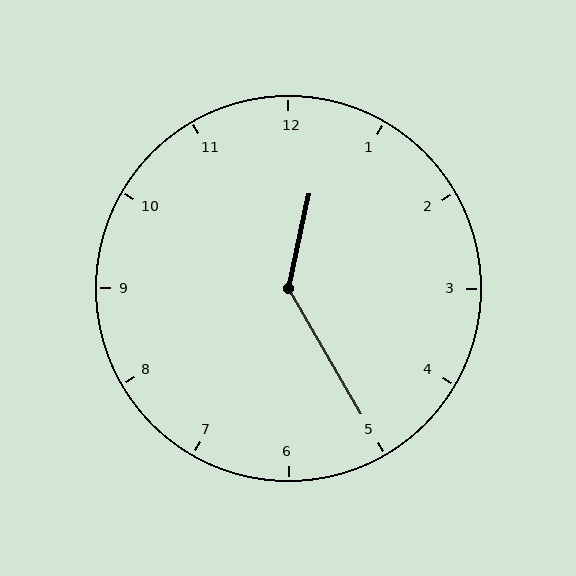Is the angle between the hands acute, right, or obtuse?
It is obtuse.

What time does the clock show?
12:25.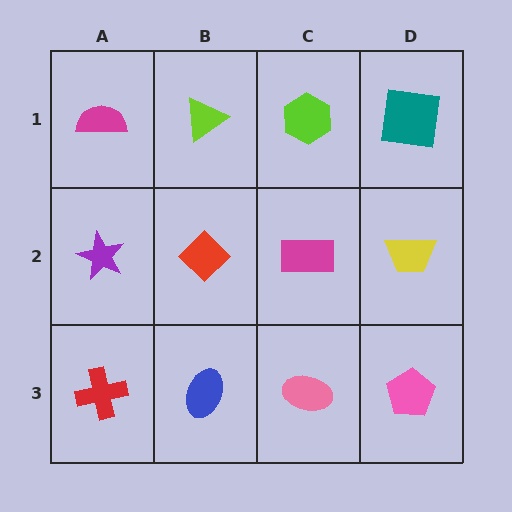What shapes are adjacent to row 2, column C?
A lime hexagon (row 1, column C), a pink ellipse (row 3, column C), a red diamond (row 2, column B), a yellow trapezoid (row 2, column D).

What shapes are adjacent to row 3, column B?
A red diamond (row 2, column B), a red cross (row 3, column A), a pink ellipse (row 3, column C).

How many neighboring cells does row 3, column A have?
2.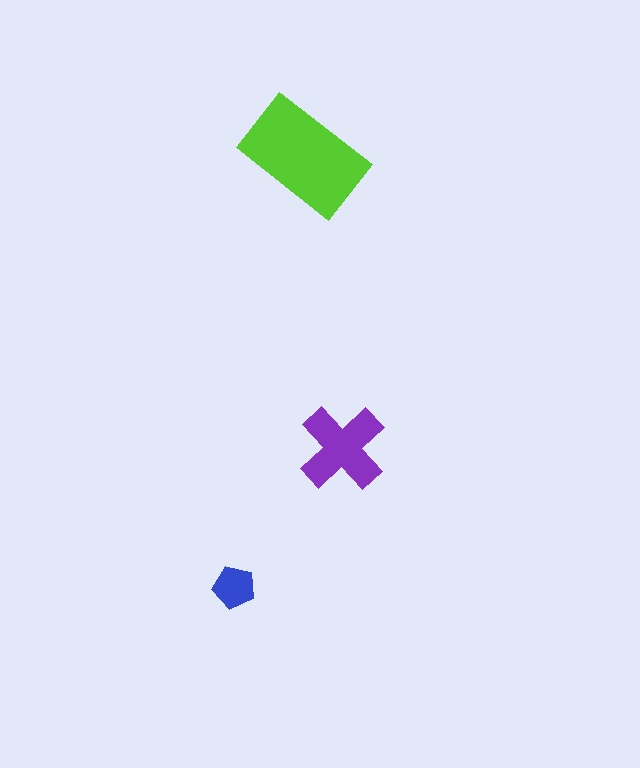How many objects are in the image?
There are 3 objects in the image.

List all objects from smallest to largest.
The blue pentagon, the purple cross, the lime rectangle.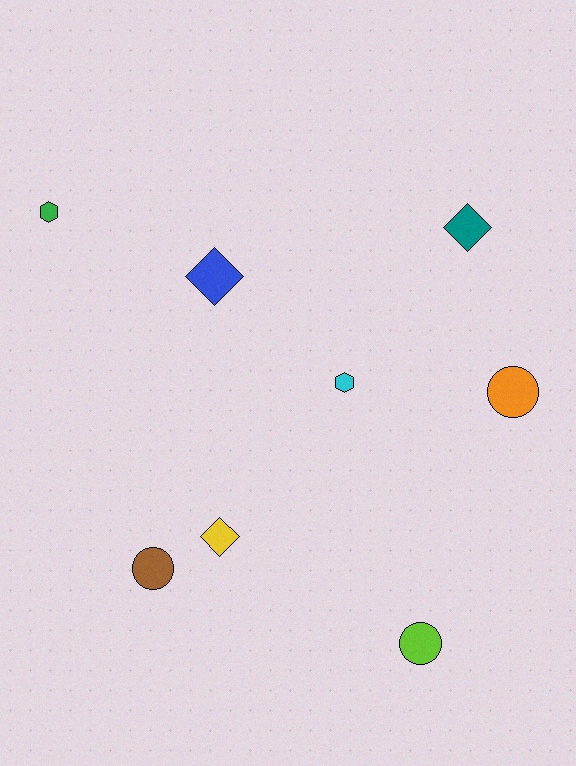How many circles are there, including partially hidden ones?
There are 3 circles.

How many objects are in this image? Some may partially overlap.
There are 8 objects.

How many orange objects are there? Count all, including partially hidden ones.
There is 1 orange object.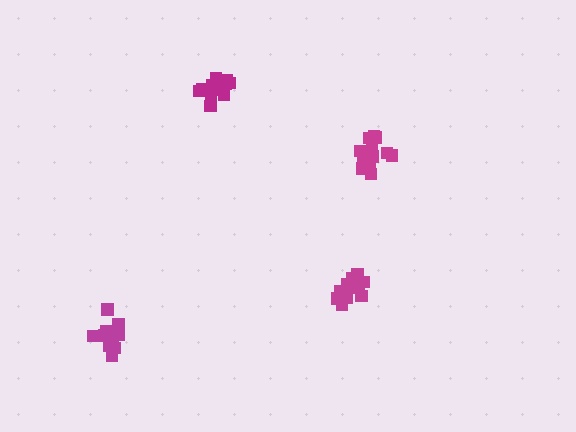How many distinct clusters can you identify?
There are 4 distinct clusters.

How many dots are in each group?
Group 1: 13 dots, Group 2: 14 dots, Group 3: 13 dots, Group 4: 16 dots (56 total).